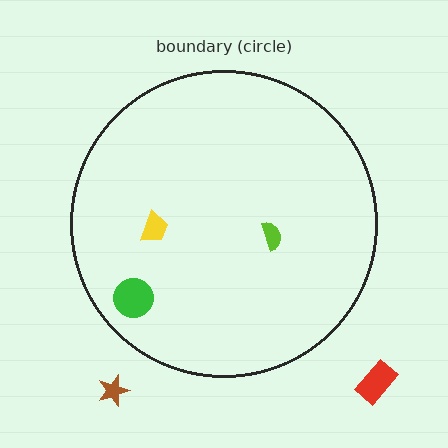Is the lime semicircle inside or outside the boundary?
Inside.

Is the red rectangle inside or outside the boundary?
Outside.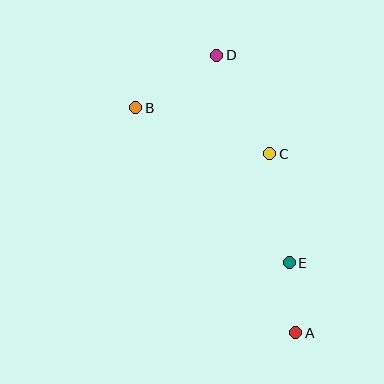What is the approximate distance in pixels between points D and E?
The distance between D and E is approximately 220 pixels.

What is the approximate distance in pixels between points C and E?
The distance between C and E is approximately 111 pixels.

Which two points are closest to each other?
Points A and E are closest to each other.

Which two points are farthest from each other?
Points A and D are farthest from each other.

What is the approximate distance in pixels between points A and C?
The distance between A and C is approximately 181 pixels.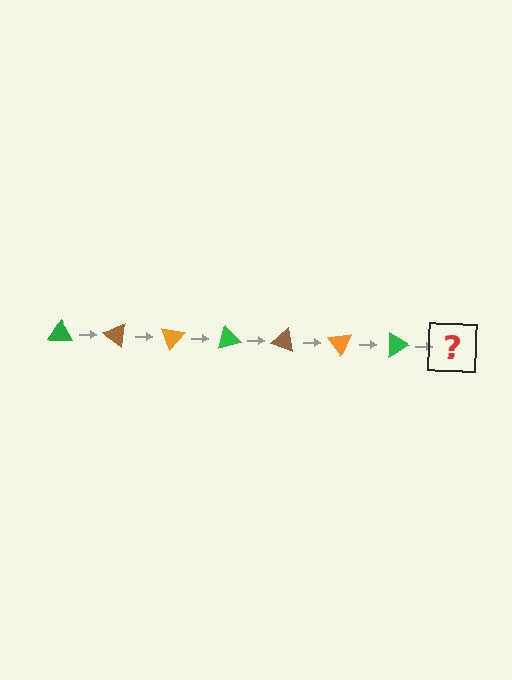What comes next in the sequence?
The next element should be a brown triangle, rotated 245 degrees from the start.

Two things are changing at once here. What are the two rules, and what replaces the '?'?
The two rules are that it rotates 35 degrees each step and the color cycles through green, brown, and orange. The '?' should be a brown triangle, rotated 245 degrees from the start.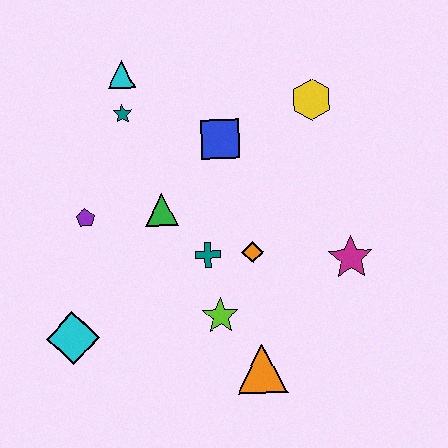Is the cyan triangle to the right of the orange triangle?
No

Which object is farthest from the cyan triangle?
The orange triangle is farthest from the cyan triangle.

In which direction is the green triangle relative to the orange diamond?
The green triangle is to the left of the orange diamond.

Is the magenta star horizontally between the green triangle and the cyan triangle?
No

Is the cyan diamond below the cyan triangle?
Yes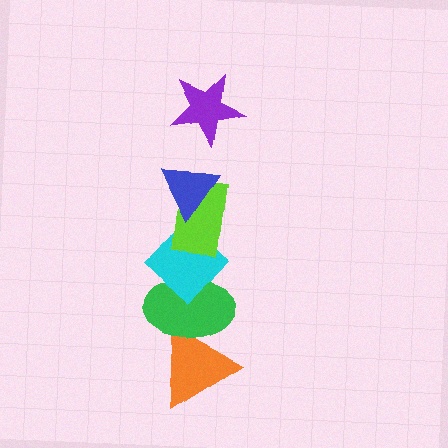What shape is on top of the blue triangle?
The purple star is on top of the blue triangle.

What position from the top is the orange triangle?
The orange triangle is 6th from the top.